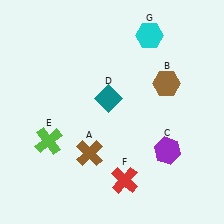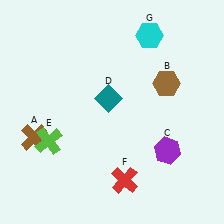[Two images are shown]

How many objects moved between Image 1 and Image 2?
1 object moved between the two images.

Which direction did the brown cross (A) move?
The brown cross (A) moved left.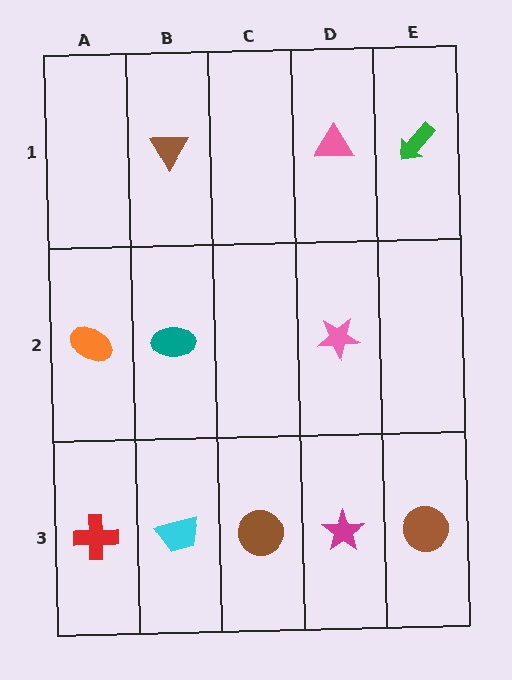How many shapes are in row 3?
5 shapes.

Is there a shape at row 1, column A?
No, that cell is empty.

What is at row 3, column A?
A red cross.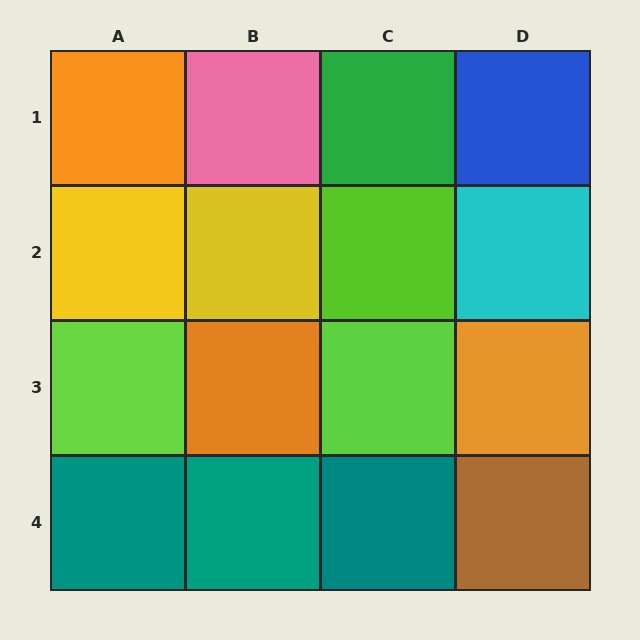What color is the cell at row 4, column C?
Teal.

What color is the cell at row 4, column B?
Teal.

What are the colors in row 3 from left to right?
Lime, orange, lime, orange.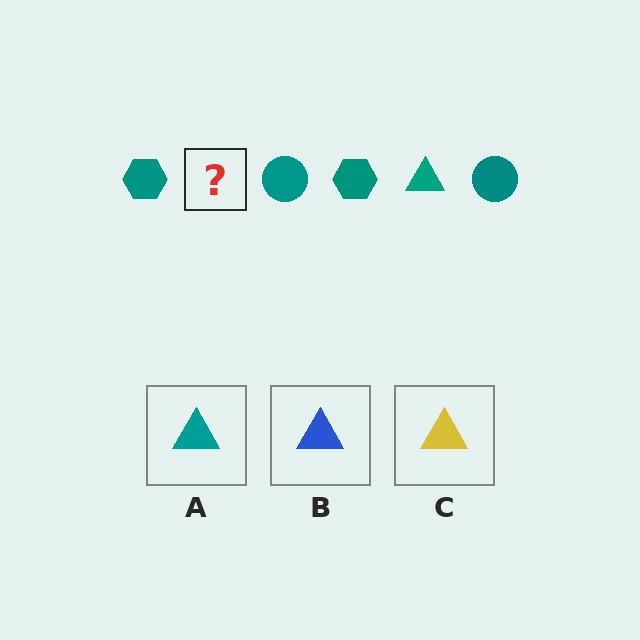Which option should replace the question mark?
Option A.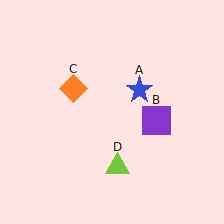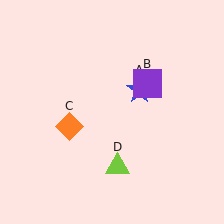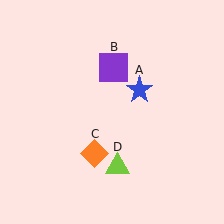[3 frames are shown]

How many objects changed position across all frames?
2 objects changed position: purple square (object B), orange diamond (object C).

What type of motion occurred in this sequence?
The purple square (object B), orange diamond (object C) rotated counterclockwise around the center of the scene.